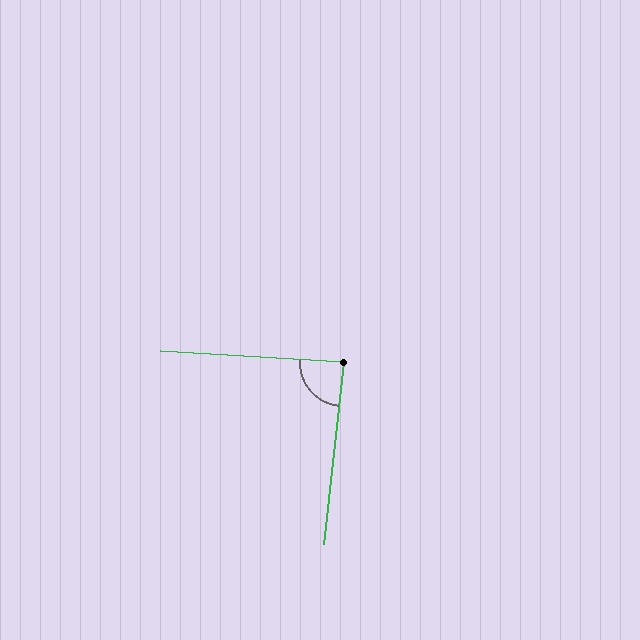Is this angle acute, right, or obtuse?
It is approximately a right angle.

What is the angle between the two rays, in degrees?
Approximately 88 degrees.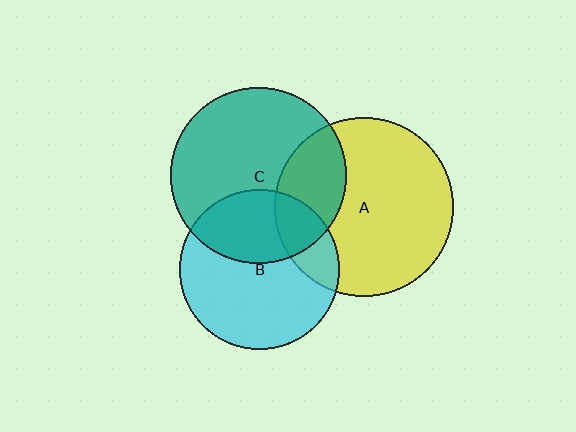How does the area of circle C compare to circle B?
Approximately 1.2 times.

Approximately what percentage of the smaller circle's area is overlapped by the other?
Approximately 20%.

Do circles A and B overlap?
Yes.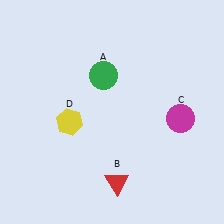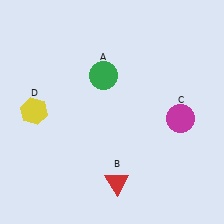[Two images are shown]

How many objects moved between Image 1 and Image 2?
1 object moved between the two images.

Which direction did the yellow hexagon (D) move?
The yellow hexagon (D) moved left.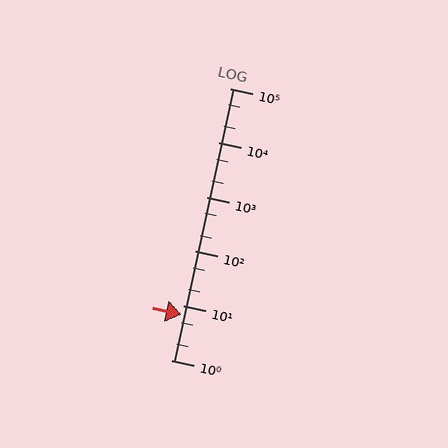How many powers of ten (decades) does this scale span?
The scale spans 5 decades, from 1 to 100000.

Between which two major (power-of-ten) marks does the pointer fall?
The pointer is between 1 and 10.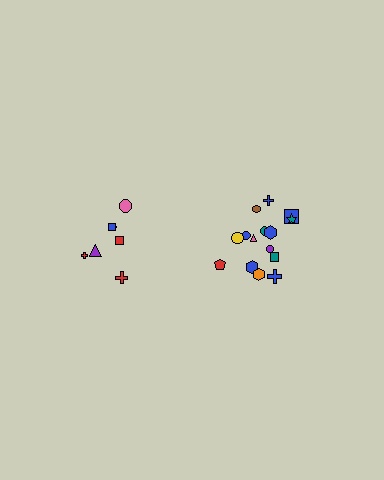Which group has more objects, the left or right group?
The right group.